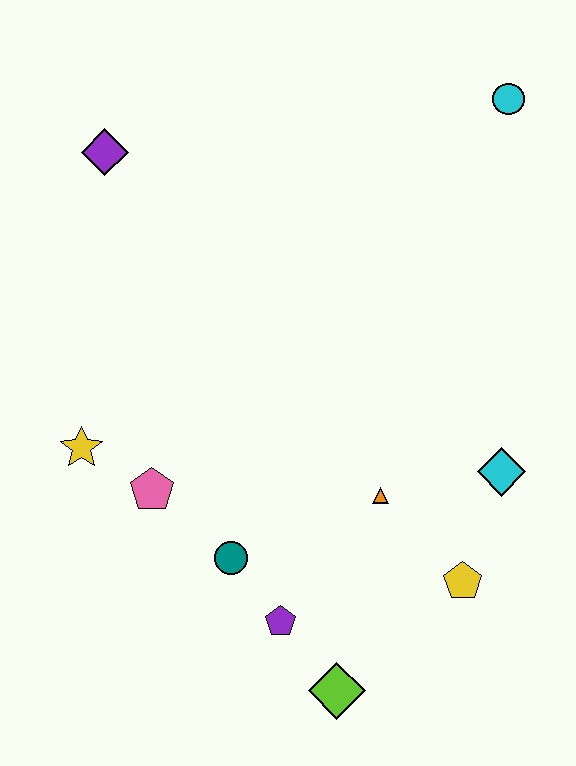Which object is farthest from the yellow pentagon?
The purple diamond is farthest from the yellow pentagon.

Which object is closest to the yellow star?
The pink pentagon is closest to the yellow star.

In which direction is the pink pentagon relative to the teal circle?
The pink pentagon is to the left of the teal circle.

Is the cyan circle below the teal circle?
No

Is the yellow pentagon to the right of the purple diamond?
Yes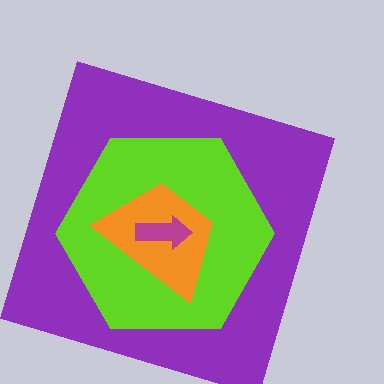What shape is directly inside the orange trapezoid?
The magenta arrow.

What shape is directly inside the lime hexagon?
The orange trapezoid.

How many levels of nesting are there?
4.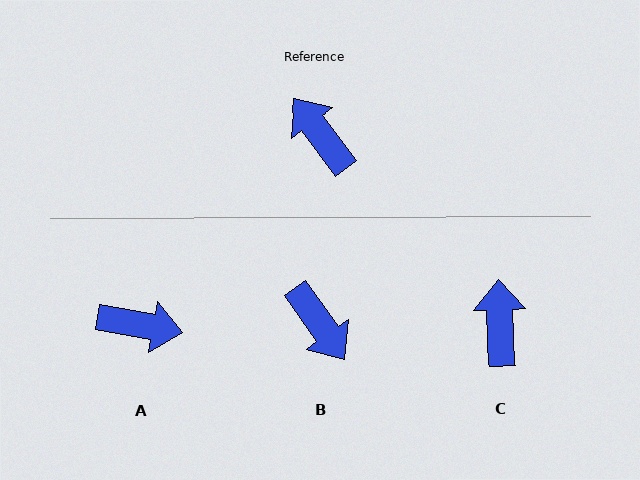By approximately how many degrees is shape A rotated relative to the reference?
Approximately 137 degrees clockwise.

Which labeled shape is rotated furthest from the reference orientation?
B, about 179 degrees away.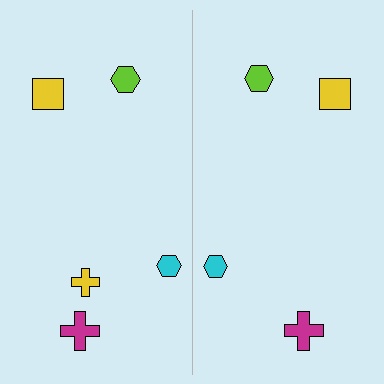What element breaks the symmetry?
A yellow cross is missing from the right side.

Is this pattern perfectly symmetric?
No, the pattern is not perfectly symmetric. A yellow cross is missing from the right side.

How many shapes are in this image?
There are 9 shapes in this image.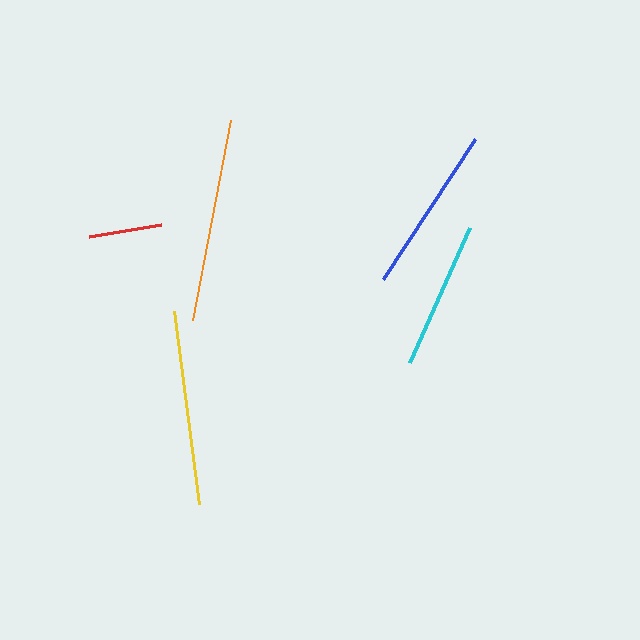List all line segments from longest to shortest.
From longest to shortest: orange, yellow, blue, cyan, red.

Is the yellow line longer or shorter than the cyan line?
The yellow line is longer than the cyan line.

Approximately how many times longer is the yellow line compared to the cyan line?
The yellow line is approximately 1.3 times the length of the cyan line.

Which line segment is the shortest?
The red line is the shortest at approximately 73 pixels.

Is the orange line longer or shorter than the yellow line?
The orange line is longer than the yellow line.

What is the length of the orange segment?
The orange segment is approximately 204 pixels long.